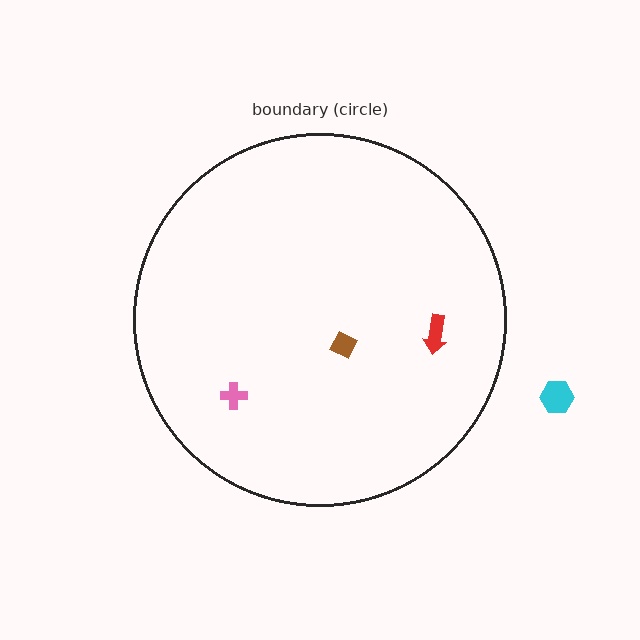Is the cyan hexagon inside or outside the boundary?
Outside.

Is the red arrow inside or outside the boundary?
Inside.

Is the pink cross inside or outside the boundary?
Inside.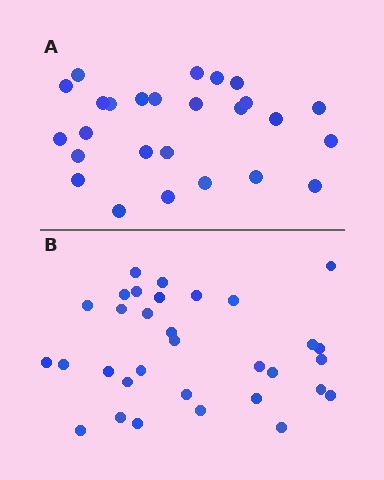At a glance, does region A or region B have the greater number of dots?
Region B (the bottom region) has more dots.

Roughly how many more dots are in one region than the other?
Region B has about 6 more dots than region A.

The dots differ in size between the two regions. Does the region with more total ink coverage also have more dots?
No. Region A has more total ink coverage because its dots are larger, but region B actually contains more individual dots. Total area can be misleading — the number of items is what matters here.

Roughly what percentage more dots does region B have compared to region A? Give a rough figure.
About 25% more.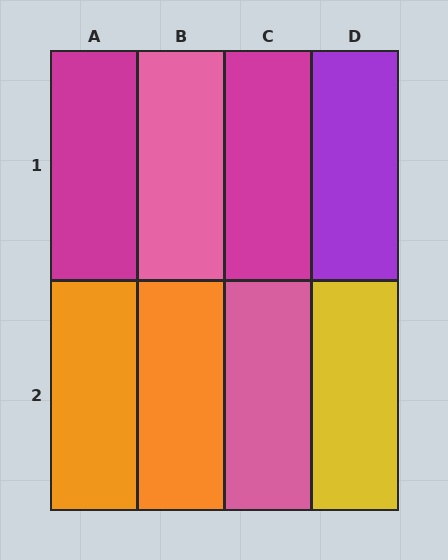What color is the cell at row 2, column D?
Yellow.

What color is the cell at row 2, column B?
Orange.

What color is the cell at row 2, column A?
Orange.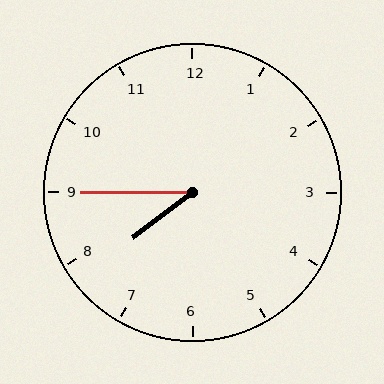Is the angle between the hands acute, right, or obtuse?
It is acute.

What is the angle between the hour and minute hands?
Approximately 38 degrees.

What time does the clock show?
7:45.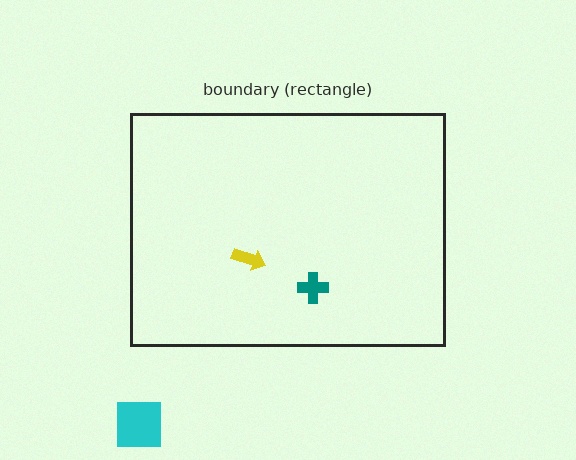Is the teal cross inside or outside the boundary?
Inside.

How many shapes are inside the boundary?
2 inside, 1 outside.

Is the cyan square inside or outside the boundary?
Outside.